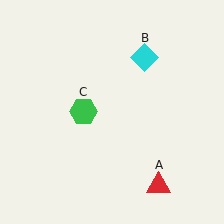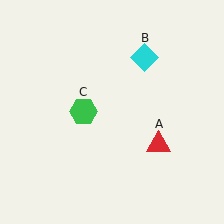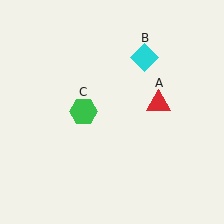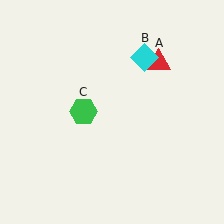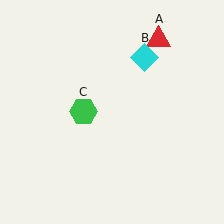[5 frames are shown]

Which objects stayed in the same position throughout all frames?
Cyan diamond (object B) and green hexagon (object C) remained stationary.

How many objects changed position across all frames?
1 object changed position: red triangle (object A).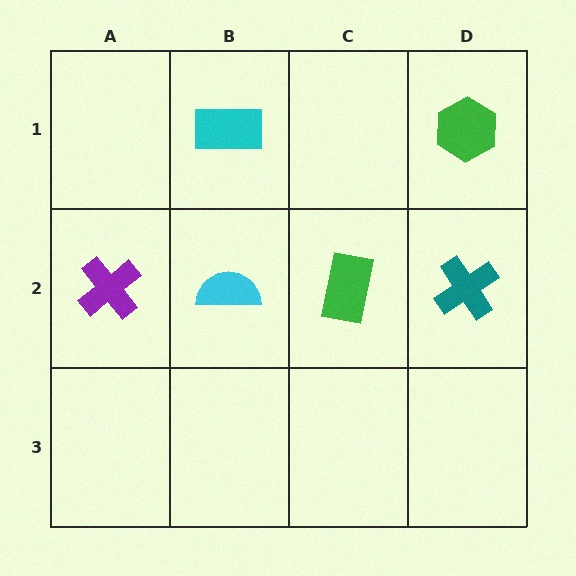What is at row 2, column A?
A purple cross.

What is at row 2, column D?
A teal cross.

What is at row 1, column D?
A green hexagon.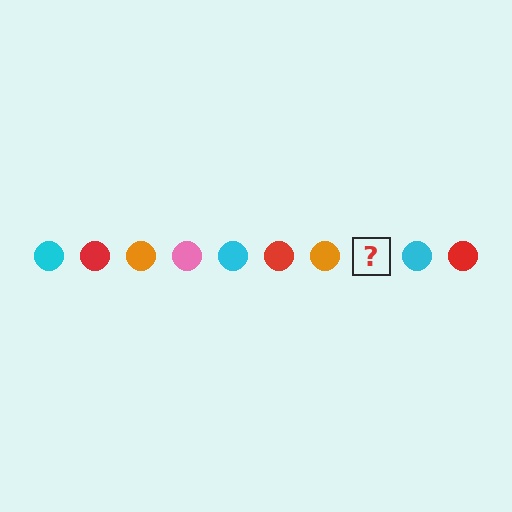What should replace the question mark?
The question mark should be replaced with a pink circle.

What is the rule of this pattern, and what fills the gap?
The rule is that the pattern cycles through cyan, red, orange, pink circles. The gap should be filled with a pink circle.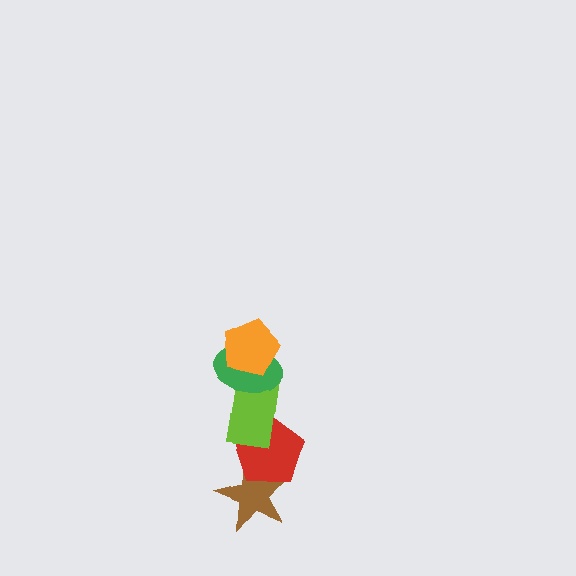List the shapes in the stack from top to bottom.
From top to bottom: the orange pentagon, the green ellipse, the lime rectangle, the red pentagon, the brown star.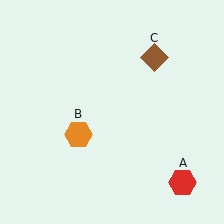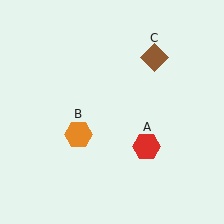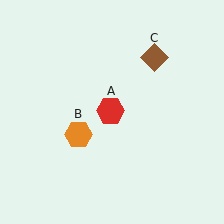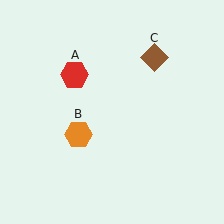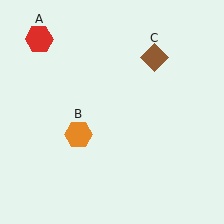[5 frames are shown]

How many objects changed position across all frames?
1 object changed position: red hexagon (object A).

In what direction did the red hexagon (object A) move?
The red hexagon (object A) moved up and to the left.